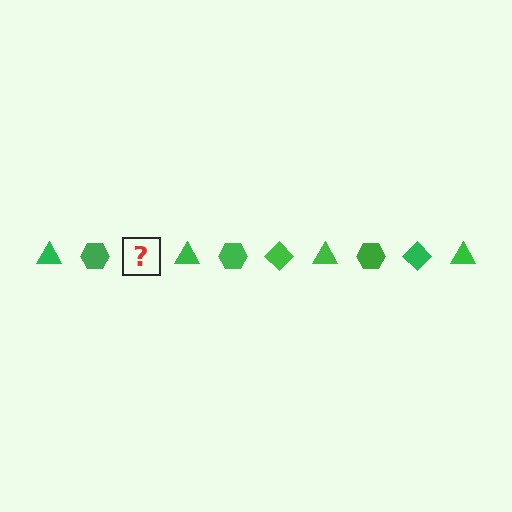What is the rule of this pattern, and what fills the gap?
The rule is that the pattern cycles through triangle, hexagon, diamond shapes in green. The gap should be filled with a green diamond.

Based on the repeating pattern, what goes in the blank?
The blank should be a green diamond.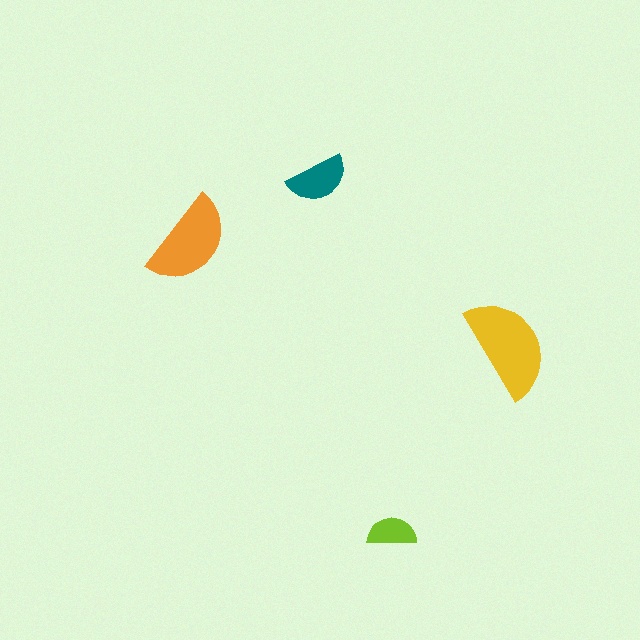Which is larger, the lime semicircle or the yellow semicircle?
The yellow one.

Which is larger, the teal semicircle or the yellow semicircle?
The yellow one.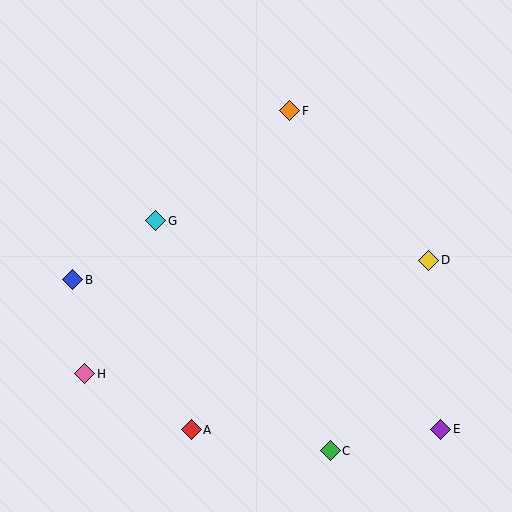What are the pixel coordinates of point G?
Point G is at (156, 221).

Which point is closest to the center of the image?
Point G at (156, 221) is closest to the center.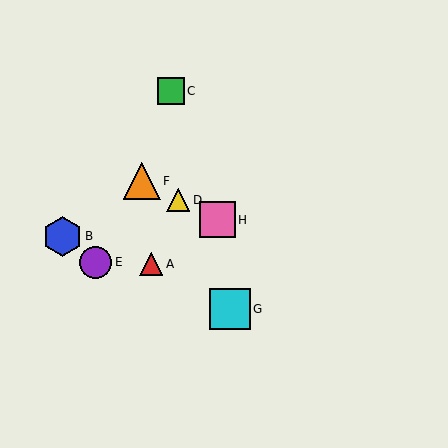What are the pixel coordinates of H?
Object H is at (217, 220).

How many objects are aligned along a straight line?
3 objects (D, F, H) are aligned along a straight line.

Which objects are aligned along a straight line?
Objects D, F, H are aligned along a straight line.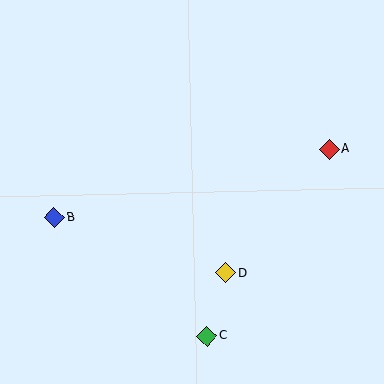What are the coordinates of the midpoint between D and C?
The midpoint between D and C is at (216, 305).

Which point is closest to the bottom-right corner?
Point C is closest to the bottom-right corner.